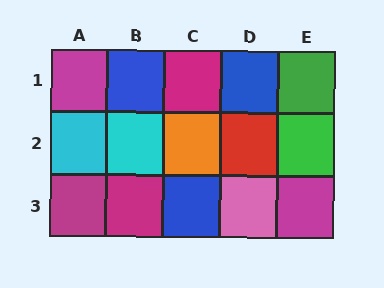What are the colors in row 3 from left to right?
Magenta, magenta, blue, pink, magenta.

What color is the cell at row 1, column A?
Magenta.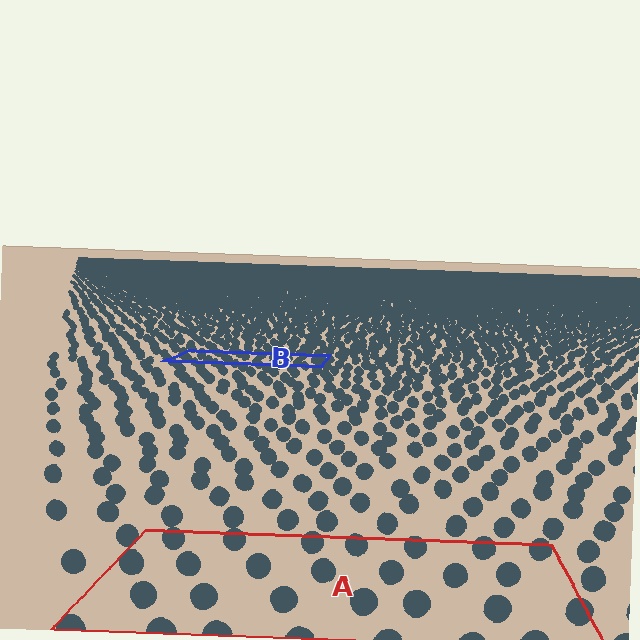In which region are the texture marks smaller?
The texture marks are smaller in region B, because it is farther away.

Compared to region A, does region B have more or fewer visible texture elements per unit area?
Region B has more texture elements per unit area — they are packed more densely because it is farther away.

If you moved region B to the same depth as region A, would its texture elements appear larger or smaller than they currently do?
They would appear larger. At a closer depth, the same texture elements are projected at a bigger on-screen size.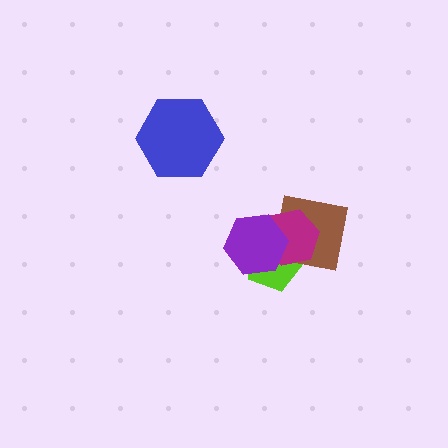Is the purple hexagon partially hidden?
No, no other shape covers it.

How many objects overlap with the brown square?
3 objects overlap with the brown square.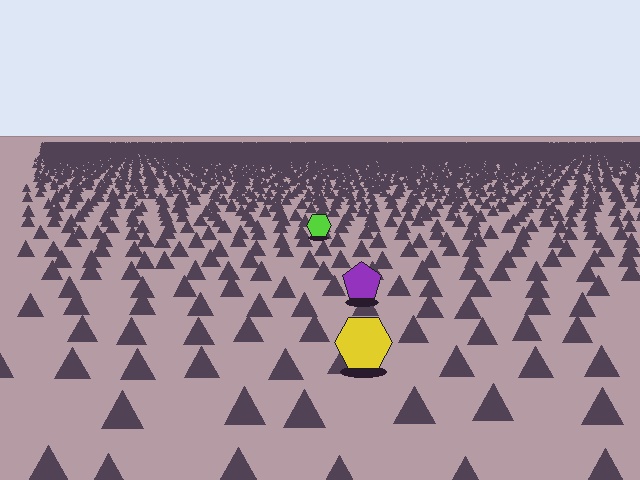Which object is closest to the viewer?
The yellow hexagon is closest. The texture marks near it are larger and more spread out.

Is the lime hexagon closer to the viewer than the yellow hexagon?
No. The yellow hexagon is closer — you can tell from the texture gradient: the ground texture is coarser near it.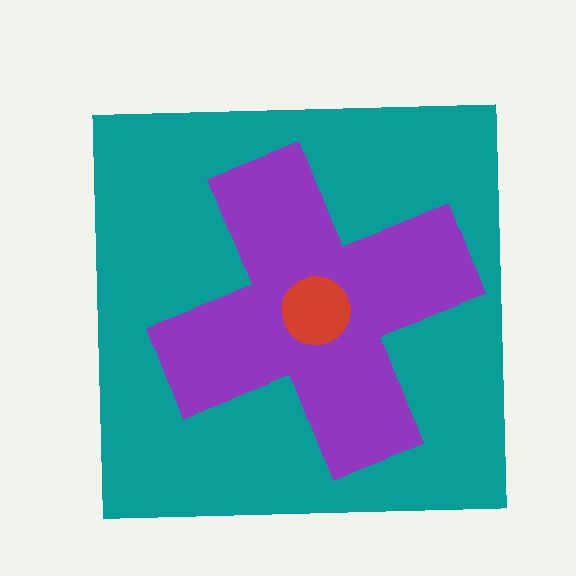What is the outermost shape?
The teal square.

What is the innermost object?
The red circle.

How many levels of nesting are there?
3.